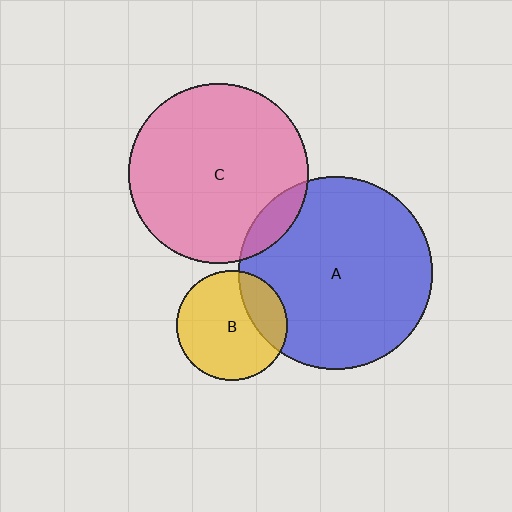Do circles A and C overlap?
Yes.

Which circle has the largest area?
Circle A (blue).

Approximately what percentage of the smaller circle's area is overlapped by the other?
Approximately 10%.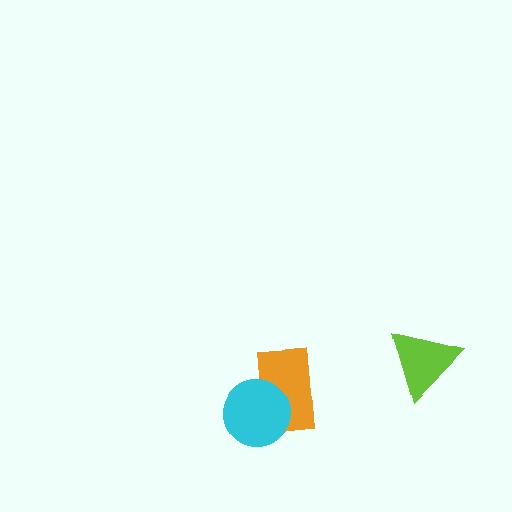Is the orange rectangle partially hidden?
Yes, it is partially covered by another shape.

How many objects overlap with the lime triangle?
0 objects overlap with the lime triangle.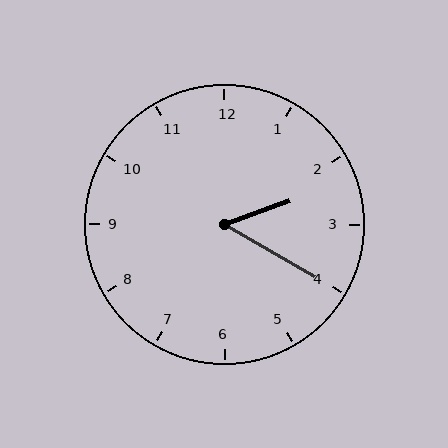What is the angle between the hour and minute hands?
Approximately 50 degrees.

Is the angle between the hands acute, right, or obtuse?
It is acute.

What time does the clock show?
2:20.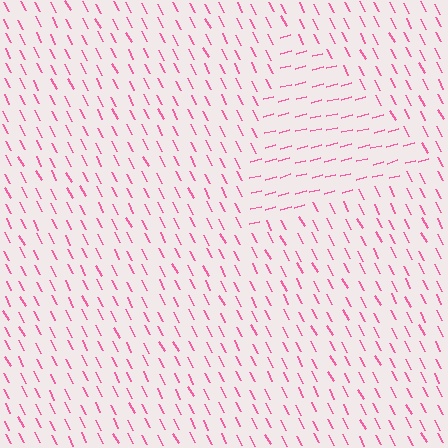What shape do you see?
I see a triangle.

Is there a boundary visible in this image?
Yes, there is a texture boundary formed by a change in line orientation.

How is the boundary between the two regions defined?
The boundary is defined purely by a change in line orientation (approximately 77 degrees difference). All lines are the same color and thickness.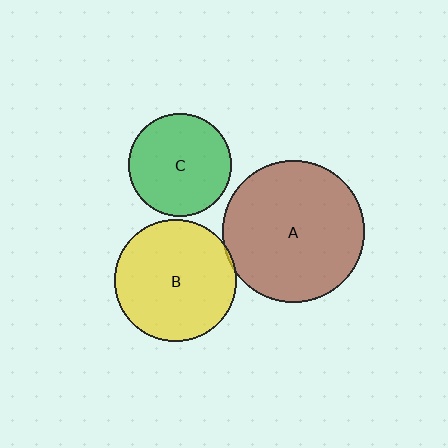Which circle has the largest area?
Circle A (brown).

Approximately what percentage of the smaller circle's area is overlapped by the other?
Approximately 5%.